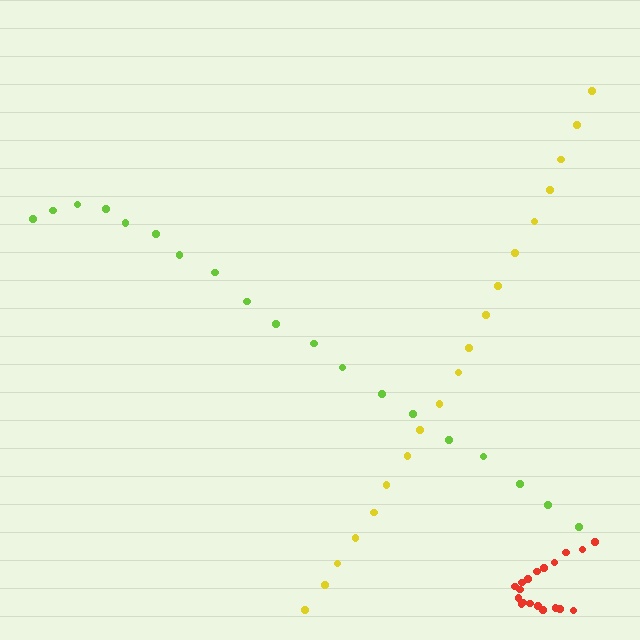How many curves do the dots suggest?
There are 3 distinct paths.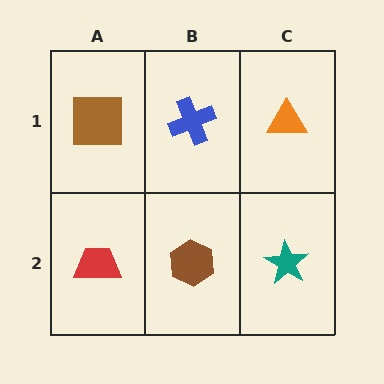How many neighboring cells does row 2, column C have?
2.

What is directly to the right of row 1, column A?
A blue cross.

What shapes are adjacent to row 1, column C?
A teal star (row 2, column C), a blue cross (row 1, column B).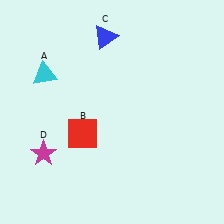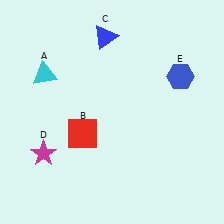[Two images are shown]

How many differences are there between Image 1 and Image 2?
There is 1 difference between the two images.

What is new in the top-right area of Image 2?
A blue hexagon (E) was added in the top-right area of Image 2.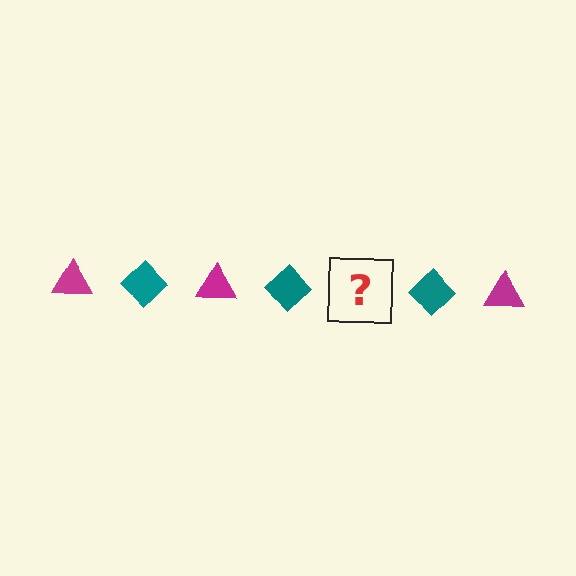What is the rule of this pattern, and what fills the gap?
The rule is that the pattern alternates between magenta triangle and teal diamond. The gap should be filled with a magenta triangle.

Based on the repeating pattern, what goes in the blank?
The blank should be a magenta triangle.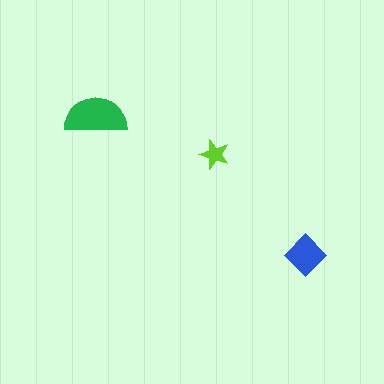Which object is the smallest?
The lime star.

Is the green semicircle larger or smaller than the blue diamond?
Larger.